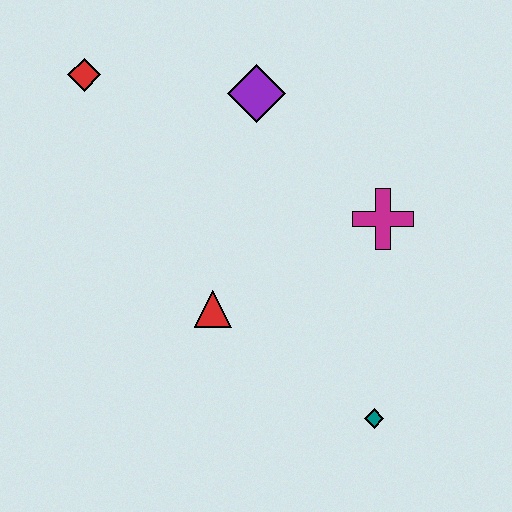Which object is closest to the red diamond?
The purple diamond is closest to the red diamond.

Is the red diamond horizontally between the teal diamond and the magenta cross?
No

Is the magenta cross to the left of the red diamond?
No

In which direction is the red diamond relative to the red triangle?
The red diamond is above the red triangle.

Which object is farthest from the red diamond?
The teal diamond is farthest from the red diamond.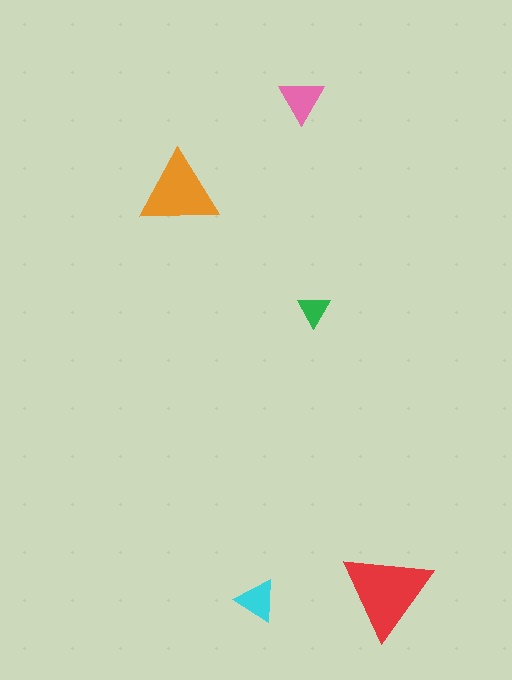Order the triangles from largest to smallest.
the red one, the orange one, the pink one, the cyan one, the green one.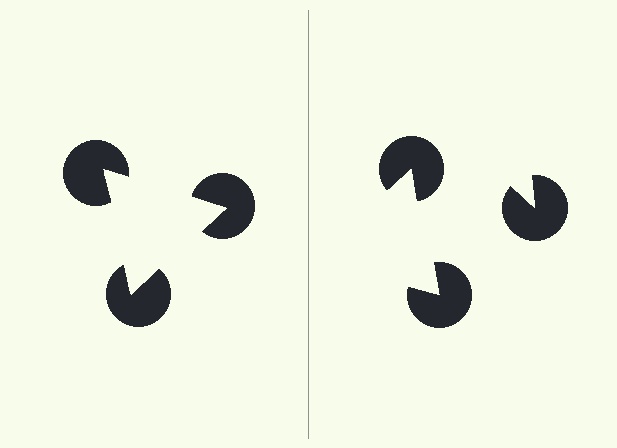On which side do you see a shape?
An illusory triangle appears on the left side. On the right side the wedge cuts are rotated, so no coherent shape forms.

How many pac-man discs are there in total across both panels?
6 — 3 on each side.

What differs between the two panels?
The pac-man discs are positioned identically on both sides; only the wedge orientations differ. On the left they align to a triangle; on the right they are misaligned.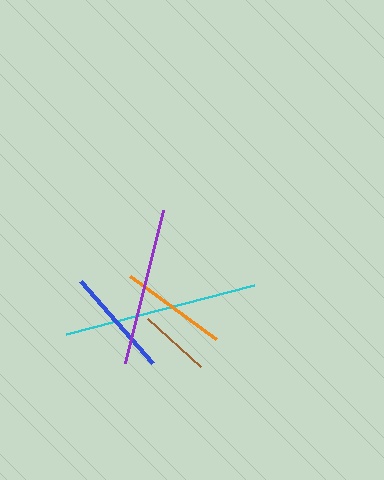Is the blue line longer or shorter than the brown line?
The blue line is longer than the brown line.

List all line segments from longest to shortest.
From longest to shortest: cyan, purple, blue, orange, brown.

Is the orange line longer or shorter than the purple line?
The purple line is longer than the orange line.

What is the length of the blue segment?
The blue segment is approximately 110 pixels long.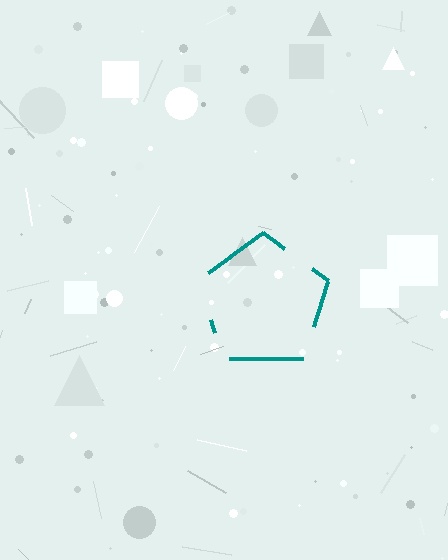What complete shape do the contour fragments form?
The contour fragments form a pentagon.